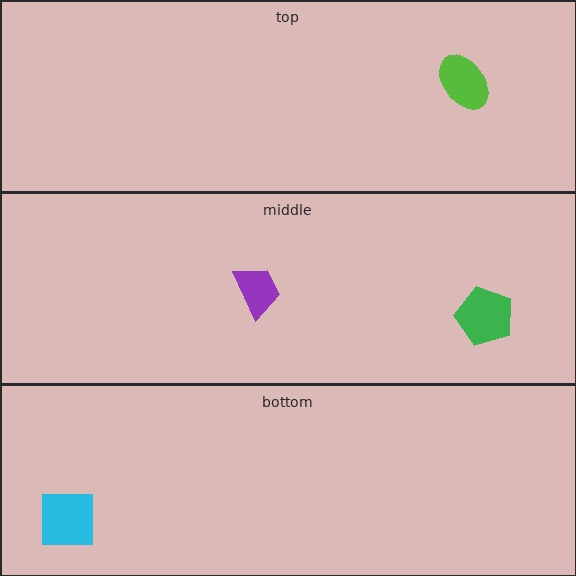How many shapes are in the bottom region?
1.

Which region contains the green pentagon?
The middle region.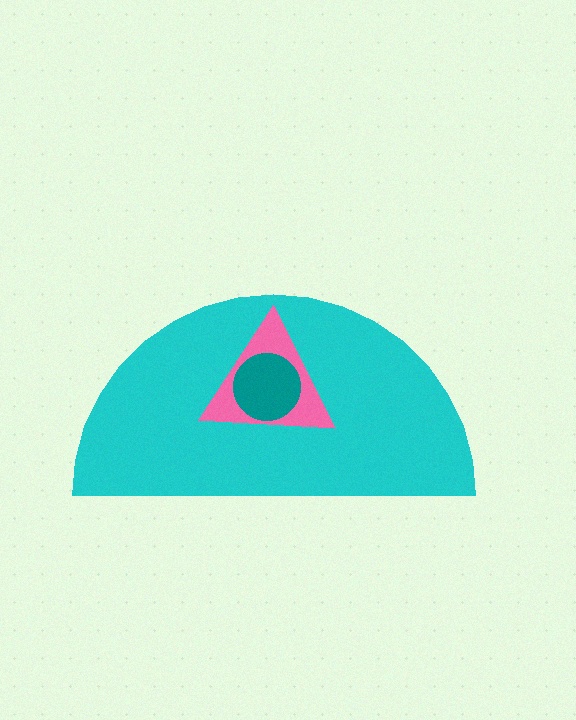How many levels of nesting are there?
3.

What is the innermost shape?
The teal circle.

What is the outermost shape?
The cyan semicircle.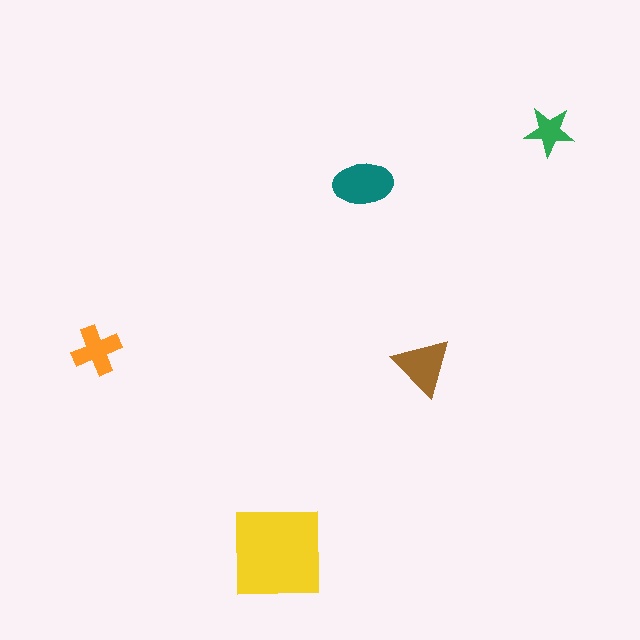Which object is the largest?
The yellow square.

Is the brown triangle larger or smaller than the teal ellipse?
Smaller.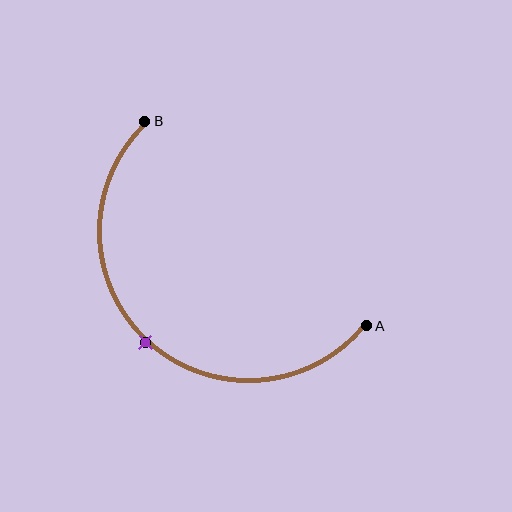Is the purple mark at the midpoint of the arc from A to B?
Yes. The purple mark lies on the arc at equal arc-length from both A and B — it is the arc midpoint.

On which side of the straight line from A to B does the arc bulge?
The arc bulges below and to the left of the straight line connecting A and B.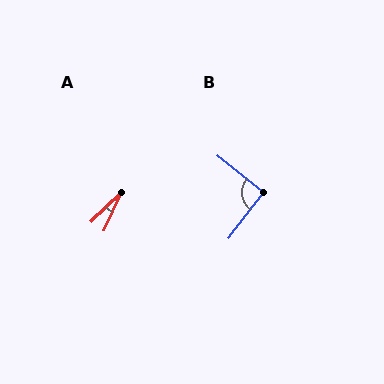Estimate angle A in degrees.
Approximately 21 degrees.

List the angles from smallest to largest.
A (21°), B (91°).